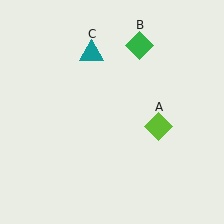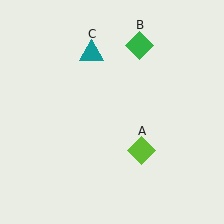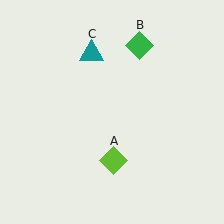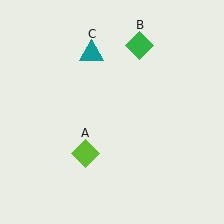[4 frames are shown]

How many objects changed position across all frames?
1 object changed position: lime diamond (object A).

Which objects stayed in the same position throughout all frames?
Green diamond (object B) and teal triangle (object C) remained stationary.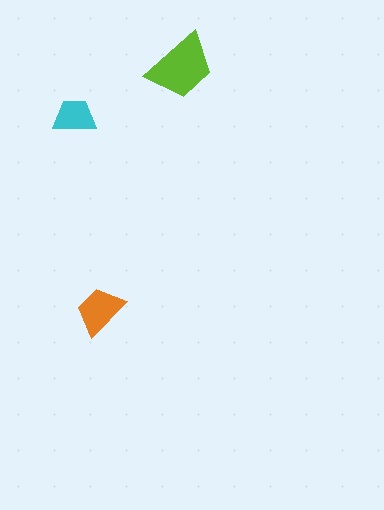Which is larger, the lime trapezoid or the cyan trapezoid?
The lime one.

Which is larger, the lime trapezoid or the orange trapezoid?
The lime one.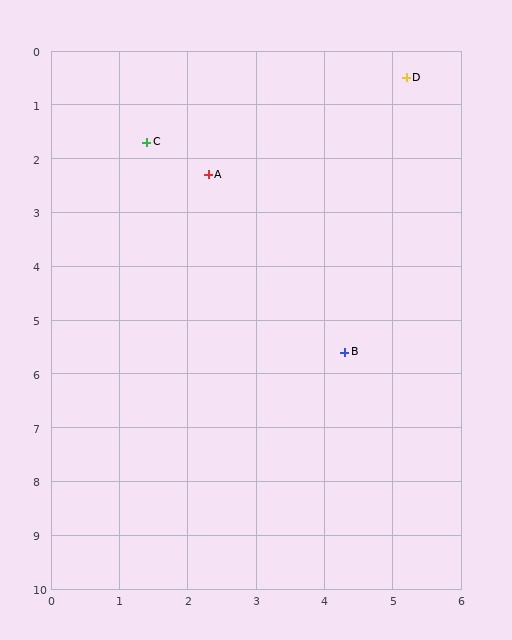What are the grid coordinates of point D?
Point D is at approximately (5.2, 0.5).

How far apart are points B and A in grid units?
Points B and A are about 3.9 grid units apart.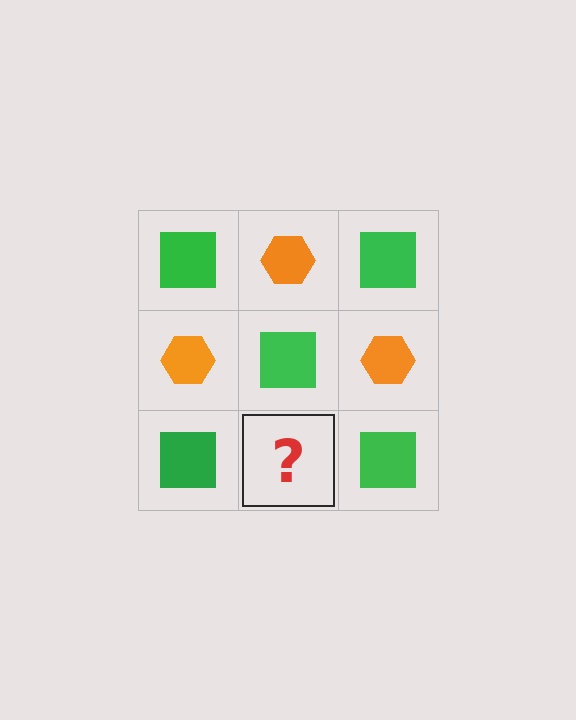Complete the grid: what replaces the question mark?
The question mark should be replaced with an orange hexagon.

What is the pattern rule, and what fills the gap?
The rule is that it alternates green square and orange hexagon in a checkerboard pattern. The gap should be filled with an orange hexagon.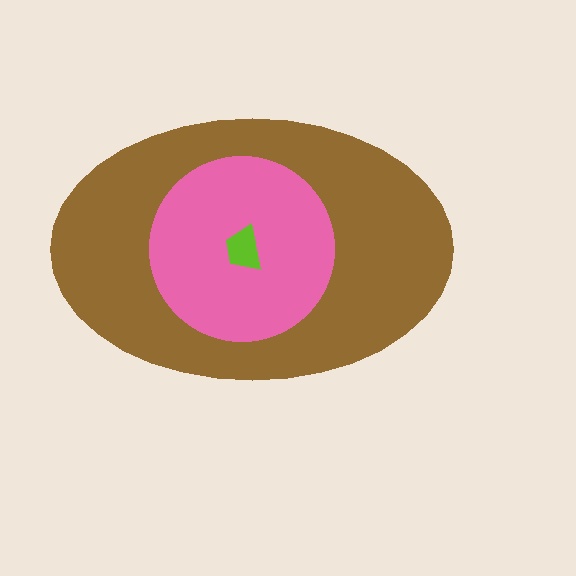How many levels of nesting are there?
3.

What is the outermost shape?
The brown ellipse.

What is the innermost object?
The lime trapezoid.